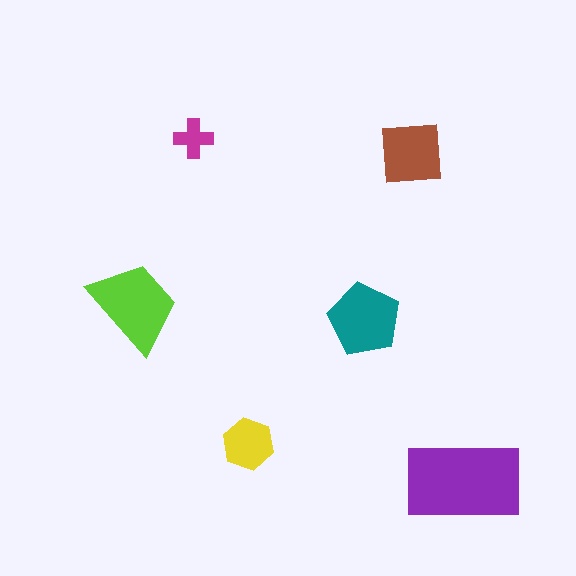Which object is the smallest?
The magenta cross.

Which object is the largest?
The purple rectangle.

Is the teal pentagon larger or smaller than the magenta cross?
Larger.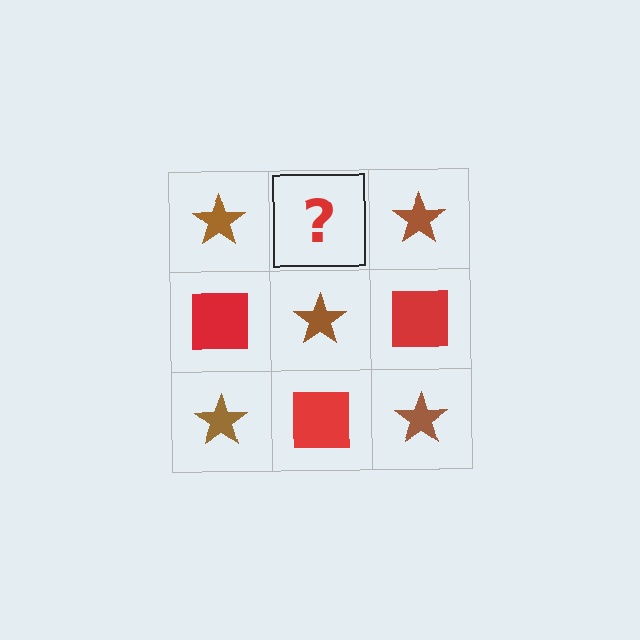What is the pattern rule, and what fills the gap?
The rule is that it alternates brown star and red square in a checkerboard pattern. The gap should be filled with a red square.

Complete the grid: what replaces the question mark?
The question mark should be replaced with a red square.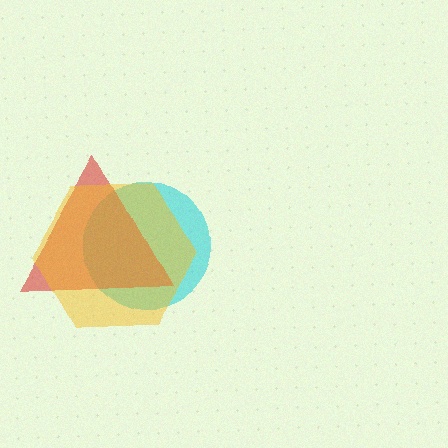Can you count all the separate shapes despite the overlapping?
Yes, there are 3 separate shapes.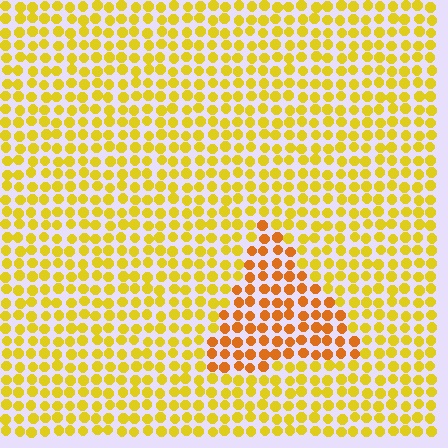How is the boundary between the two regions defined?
The boundary is defined purely by a slight shift in hue (about 29 degrees). Spacing, size, and orientation are identical on both sides.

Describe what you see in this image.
The image is filled with small yellow elements in a uniform arrangement. A triangle-shaped region is visible where the elements are tinted to a slightly different hue, forming a subtle color boundary.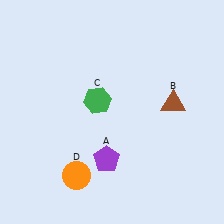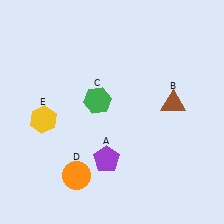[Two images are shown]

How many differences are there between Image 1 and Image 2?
There is 1 difference between the two images.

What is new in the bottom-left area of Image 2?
A yellow hexagon (E) was added in the bottom-left area of Image 2.